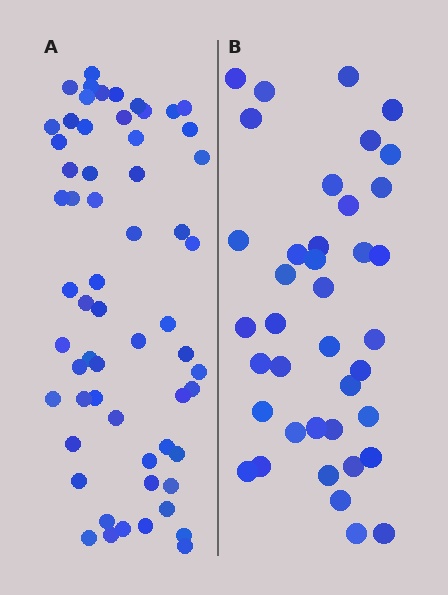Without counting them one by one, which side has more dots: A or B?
Region A (the left region) has more dots.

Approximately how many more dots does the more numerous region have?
Region A has approximately 20 more dots than region B.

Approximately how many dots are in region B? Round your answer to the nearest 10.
About 40 dots. (The exact count is 39, which rounds to 40.)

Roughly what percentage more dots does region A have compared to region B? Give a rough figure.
About 55% more.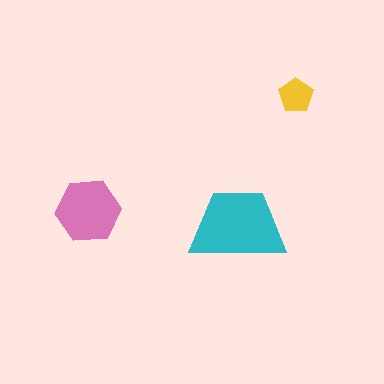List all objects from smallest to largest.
The yellow pentagon, the pink hexagon, the cyan trapezoid.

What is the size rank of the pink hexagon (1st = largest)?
2nd.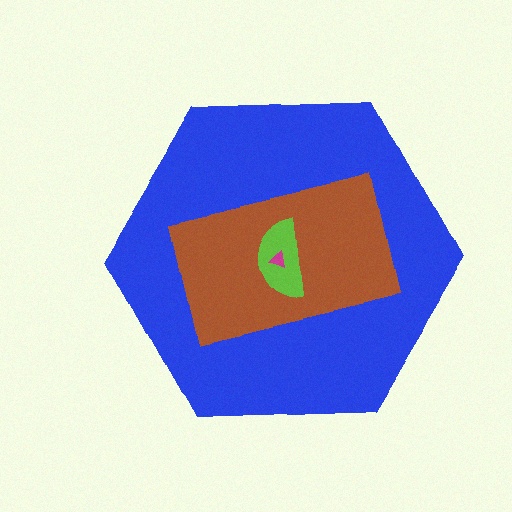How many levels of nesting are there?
4.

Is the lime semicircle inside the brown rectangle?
Yes.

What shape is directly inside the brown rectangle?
The lime semicircle.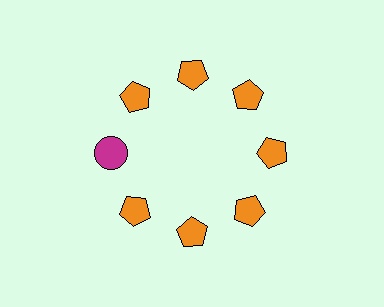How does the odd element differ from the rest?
It differs in both color (magenta instead of orange) and shape (circle instead of pentagon).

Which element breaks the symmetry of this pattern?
The magenta circle at roughly the 9 o'clock position breaks the symmetry. All other shapes are orange pentagons.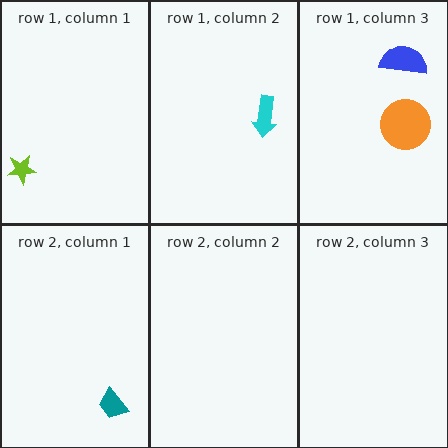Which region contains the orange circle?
The row 1, column 3 region.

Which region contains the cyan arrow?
The row 1, column 2 region.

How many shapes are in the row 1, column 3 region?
2.